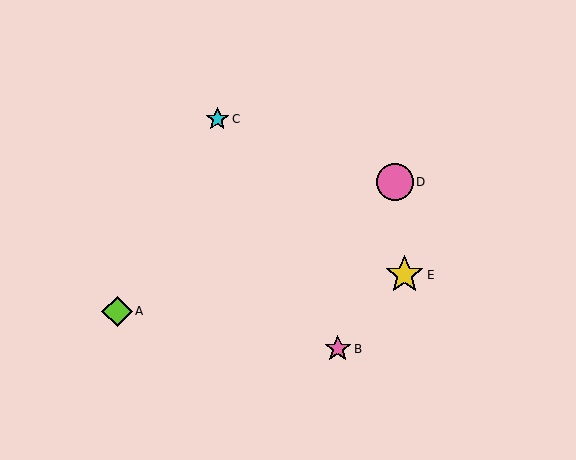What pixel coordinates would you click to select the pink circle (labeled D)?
Click at (395, 182) to select the pink circle D.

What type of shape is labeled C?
Shape C is a cyan star.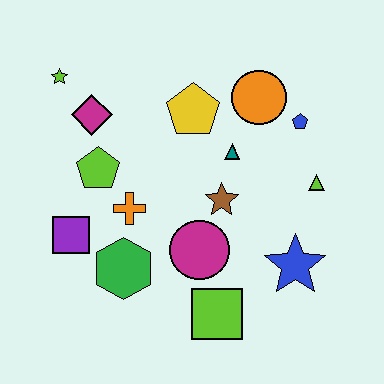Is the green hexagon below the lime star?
Yes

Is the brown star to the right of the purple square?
Yes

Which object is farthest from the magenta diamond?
The blue star is farthest from the magenta diamond.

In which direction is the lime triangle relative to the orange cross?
The lime triangle is to the right of the orange cross.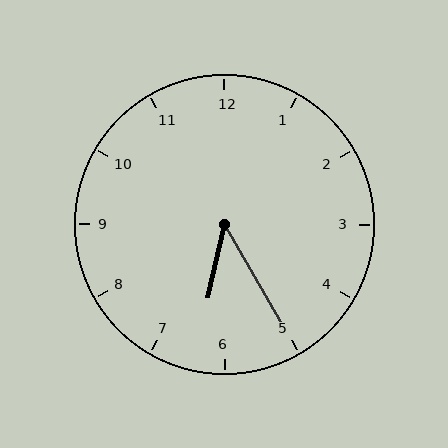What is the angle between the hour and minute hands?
Approximately 42 degrees.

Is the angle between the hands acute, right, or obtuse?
It is acute.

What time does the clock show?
6:25.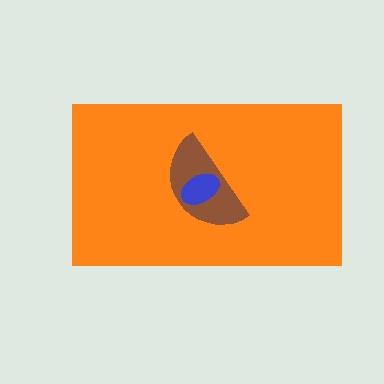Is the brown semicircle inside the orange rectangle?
Yes.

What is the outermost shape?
The orange rectangle.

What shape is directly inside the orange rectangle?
The brown semicircle.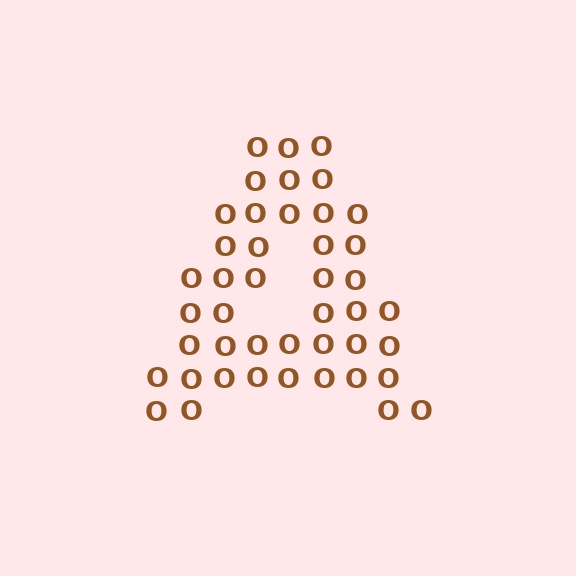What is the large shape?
The large shape is the letter A.